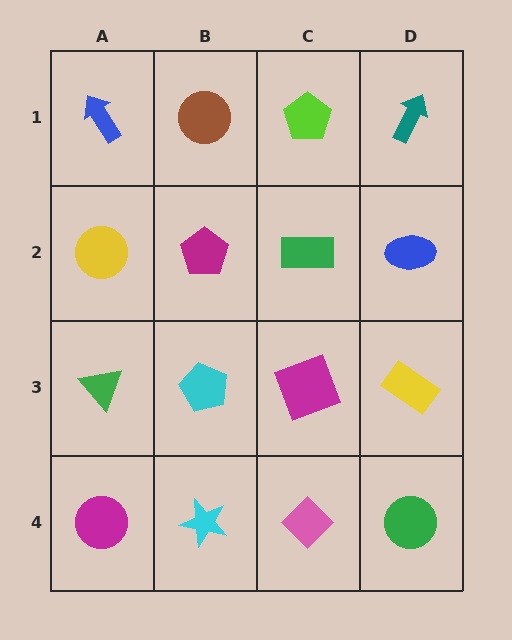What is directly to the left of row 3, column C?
A cyan pentagon.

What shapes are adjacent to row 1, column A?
A yellow circle (row 2, column A), a brown circle (row 1, column B).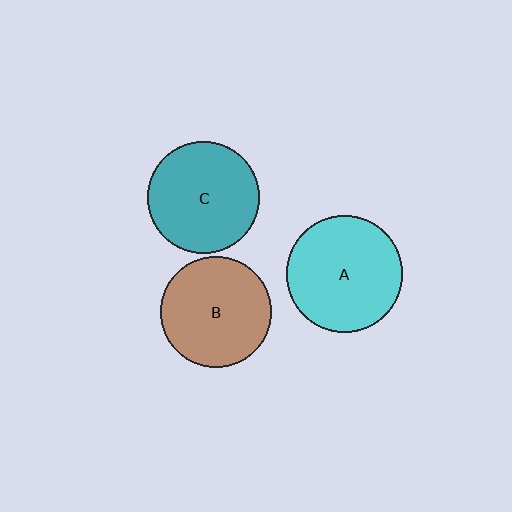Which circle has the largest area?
Circle A (cyan).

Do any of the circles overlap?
No, none of the circles overlap.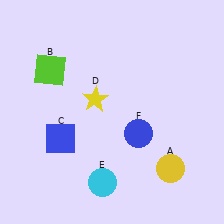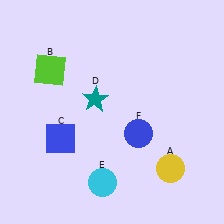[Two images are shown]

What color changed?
The star (D) changed from yellow in Image 1 to teal in Image 2.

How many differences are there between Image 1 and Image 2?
There is 1 difference between the two images.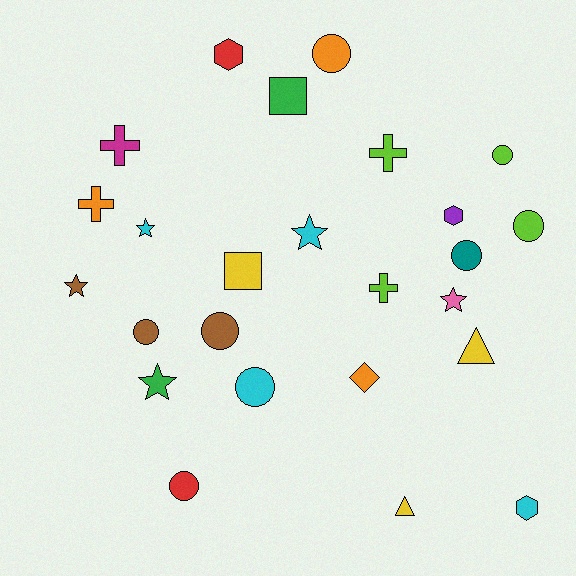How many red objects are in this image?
There are 2 red objects.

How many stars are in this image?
There are 5 stars.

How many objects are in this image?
There are 25 objects.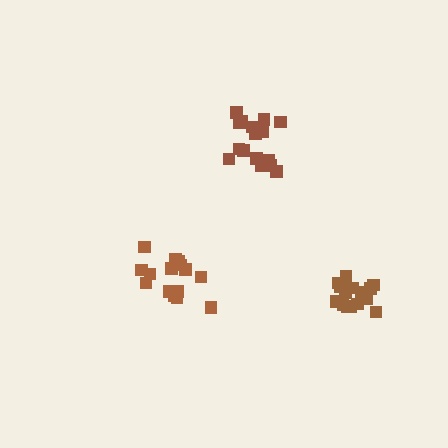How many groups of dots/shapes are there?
There are 3 groups.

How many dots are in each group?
Group 1: 19 dots, Group 2: 17 dots, Group 3: 15 dots (51 total).